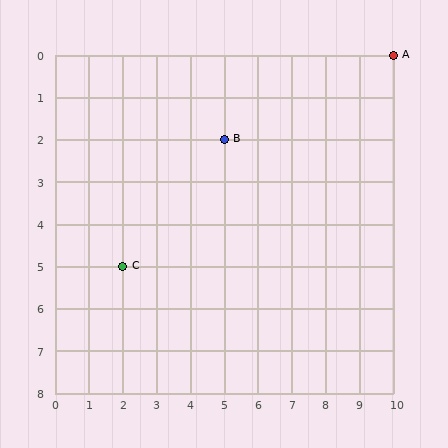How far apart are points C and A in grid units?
Points C and A are 8 columns and 5 rows apart (about 9.4 grid units diagonally).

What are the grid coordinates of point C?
Point C is at grid coordinates (2, 5).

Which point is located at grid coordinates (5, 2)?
Point B is at (5, 2).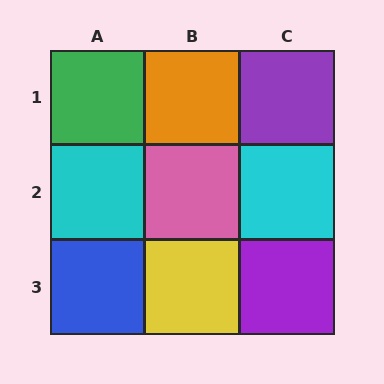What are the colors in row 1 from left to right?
Green, orange, purple.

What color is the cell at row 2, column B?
Pink.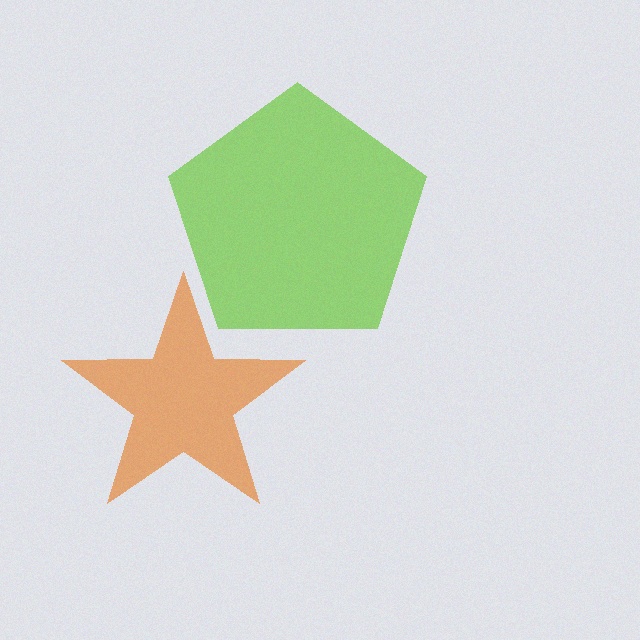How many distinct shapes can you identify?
There are 2 distinct shapes: a lime pentagon, an orange star.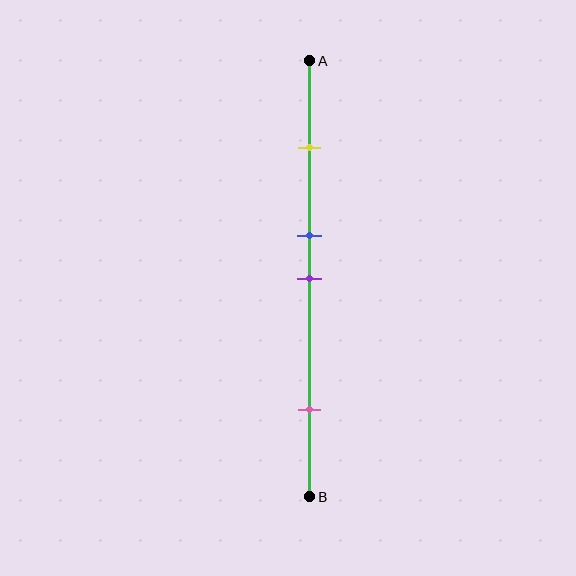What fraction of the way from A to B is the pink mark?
The pink mark is approximately 80% (0.8) of the way from A to B.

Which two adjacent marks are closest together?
The blue and purple marks are the closest adjacent pair.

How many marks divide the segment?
There are 4 marks dividing the segment.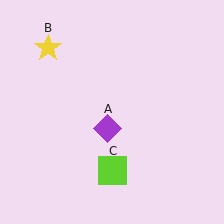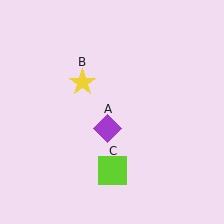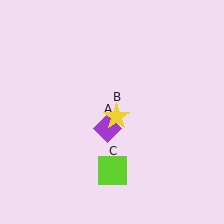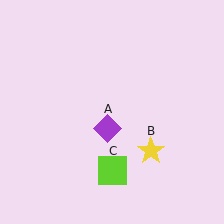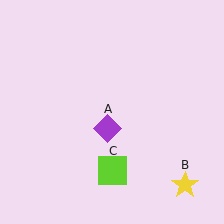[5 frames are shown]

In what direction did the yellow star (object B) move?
The yellow star (object B) moved down and to the right.